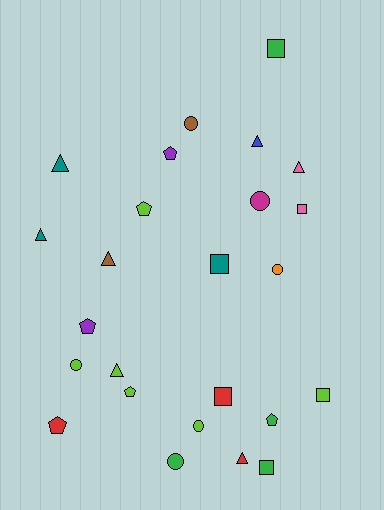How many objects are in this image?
There are 25 objects.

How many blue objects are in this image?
There is 1 blue object.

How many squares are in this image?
There are 6 squares.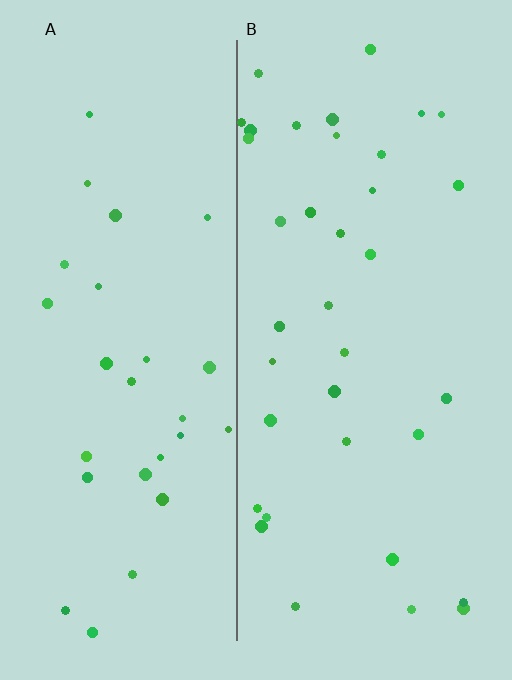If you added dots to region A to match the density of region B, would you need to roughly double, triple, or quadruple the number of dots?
Approximately double.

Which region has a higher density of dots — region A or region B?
B (the right).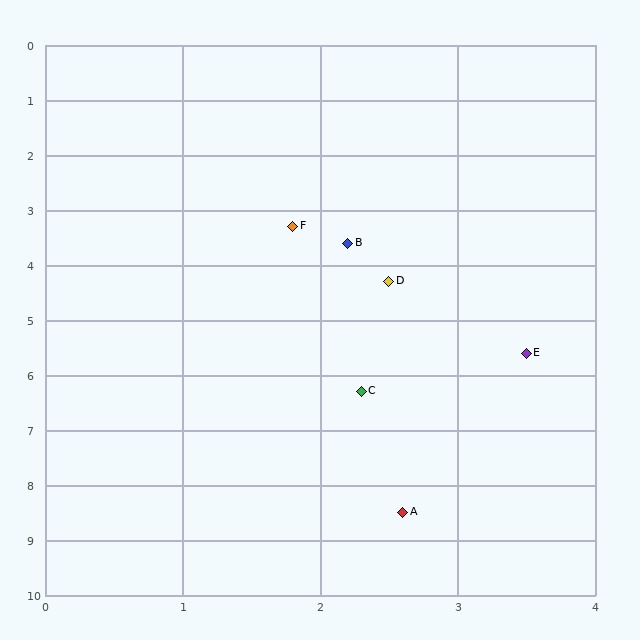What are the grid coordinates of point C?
Point C is at approximately (2.3, 6.3).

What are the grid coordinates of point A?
Point A is at approximately (2.6, 8.5).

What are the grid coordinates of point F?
Point F is at approximately (1.8, 3.3).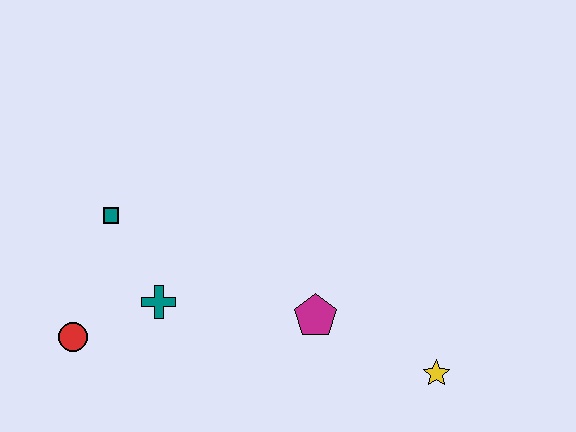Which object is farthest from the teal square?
The yellow star is farthest from the teal square.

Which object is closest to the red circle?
The teal cross is closest to the red circle.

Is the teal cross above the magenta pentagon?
Yes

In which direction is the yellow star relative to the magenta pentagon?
The yellow star is to the right of the magenta pentagon.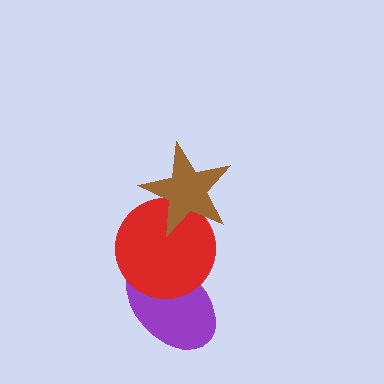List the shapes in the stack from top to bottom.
From top to bottom: the brown star, the red circle, the purple ellipse.